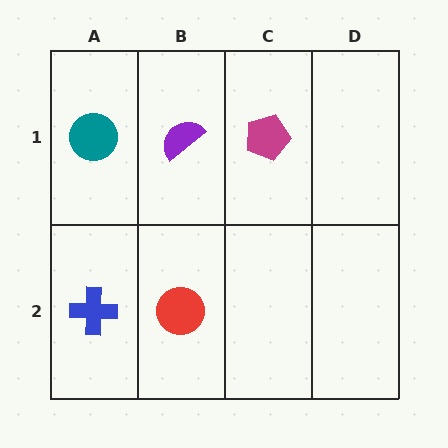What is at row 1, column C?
A magenta pentagon.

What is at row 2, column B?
A red circle.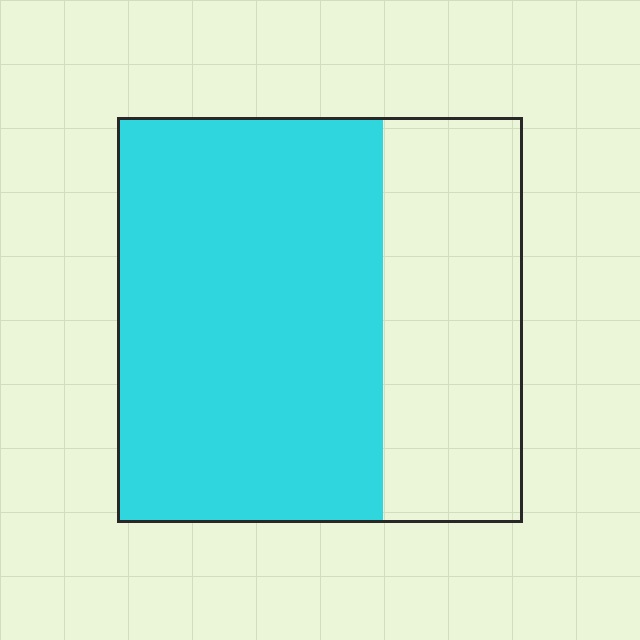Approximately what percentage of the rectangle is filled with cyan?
Approximately 65%.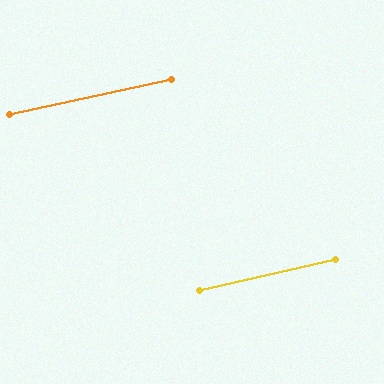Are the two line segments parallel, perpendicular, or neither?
Parallel — their directions differ by only 0.2°.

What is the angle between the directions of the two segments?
Approximately 0 degrees.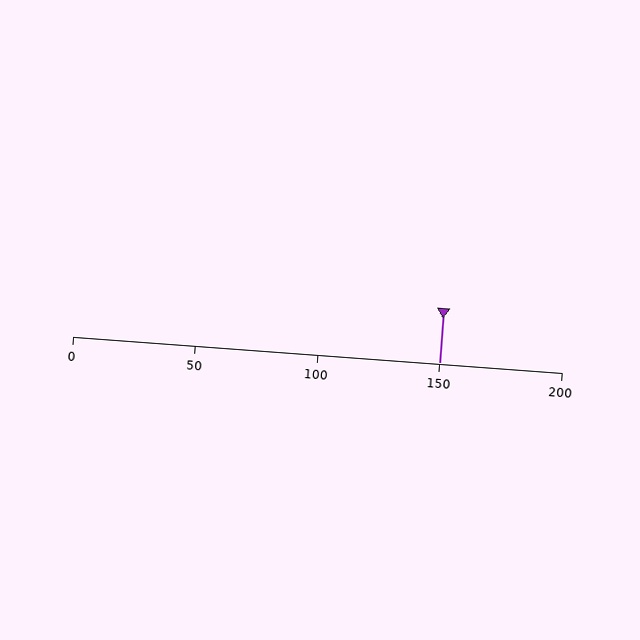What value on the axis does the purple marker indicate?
The marker indicates approximately 150.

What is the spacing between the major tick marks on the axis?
The major ticks are spaced 50 apart.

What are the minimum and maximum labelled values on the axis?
The axis runs from 0 to 200.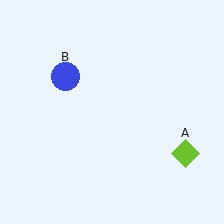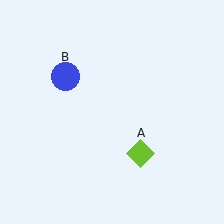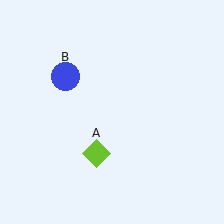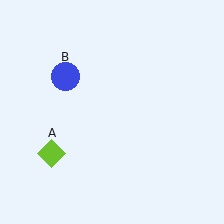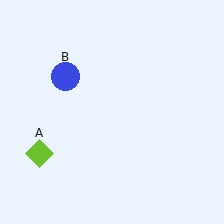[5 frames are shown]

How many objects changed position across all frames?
1 object changed position: lime diamond (object A).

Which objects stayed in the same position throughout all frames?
Blue circle (object B) remained stationary.